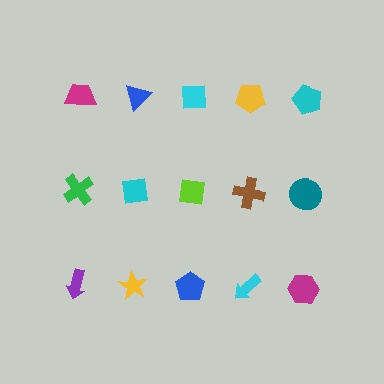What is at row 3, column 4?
A cyan arrow.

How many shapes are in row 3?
5 shapes.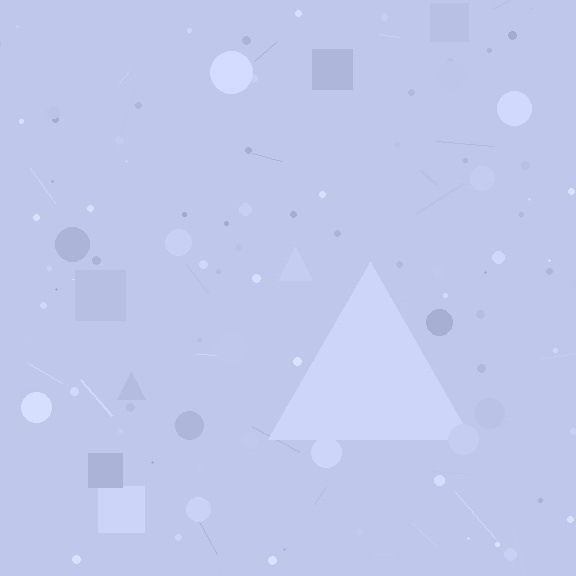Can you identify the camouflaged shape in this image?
The camouflaged shape is a triangle.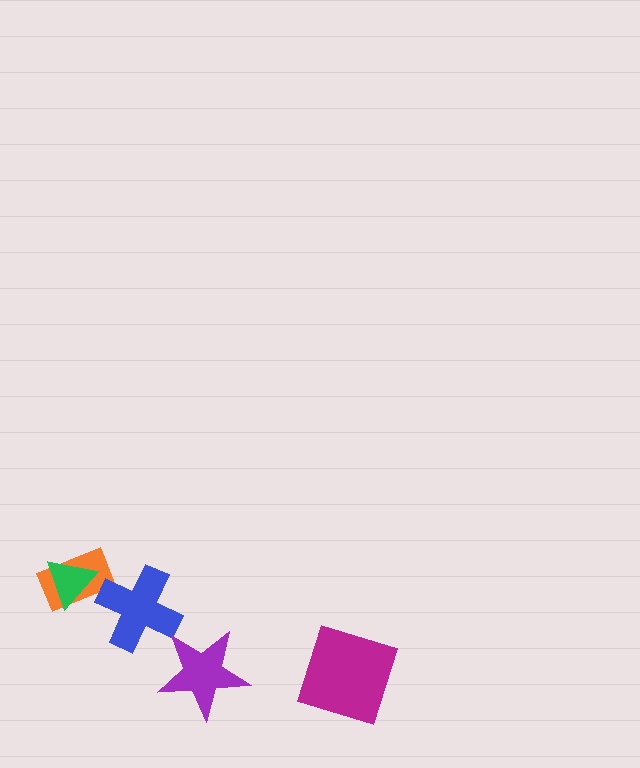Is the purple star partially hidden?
No, no other shape covers it.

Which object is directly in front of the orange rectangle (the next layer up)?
The blue cross is directly in front of the orange rectangle.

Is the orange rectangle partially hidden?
Yes, it is partially covered by another shape.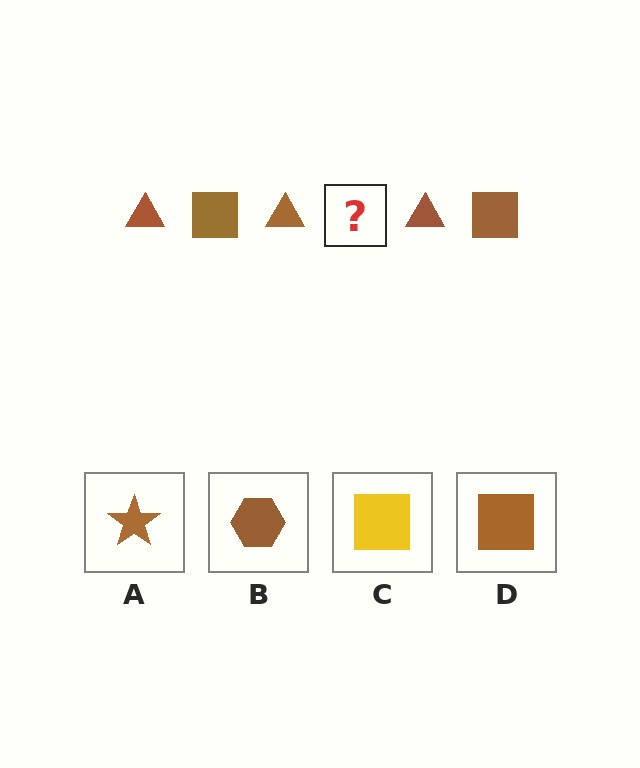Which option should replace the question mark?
Option D.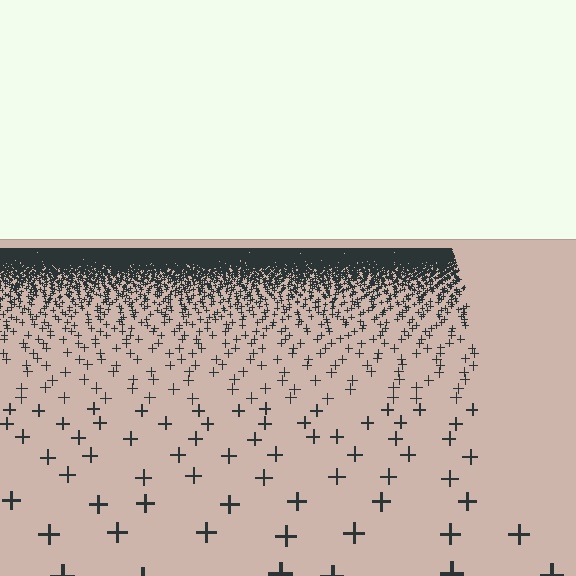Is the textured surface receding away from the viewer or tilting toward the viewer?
The surface is receding away from the viewer. Texture elements get smaller and denser toward the top.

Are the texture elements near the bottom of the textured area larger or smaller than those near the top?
Larger. Near the bottom, elements are closer to the viewer and appear at a bigger on-screen size.